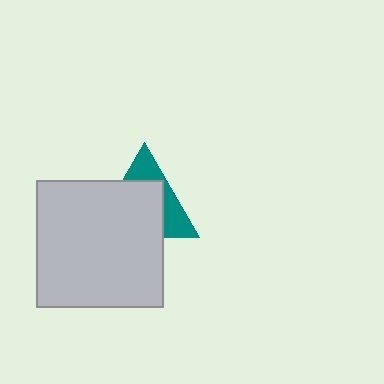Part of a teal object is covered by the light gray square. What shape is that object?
It is a triangle.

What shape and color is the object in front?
The object in front is a light gray square.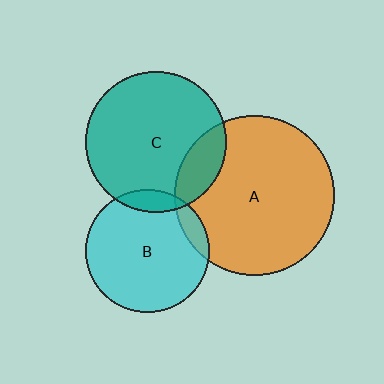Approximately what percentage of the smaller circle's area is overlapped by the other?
Approximately 10%.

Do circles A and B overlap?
Yes.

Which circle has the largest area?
Circle A (orange).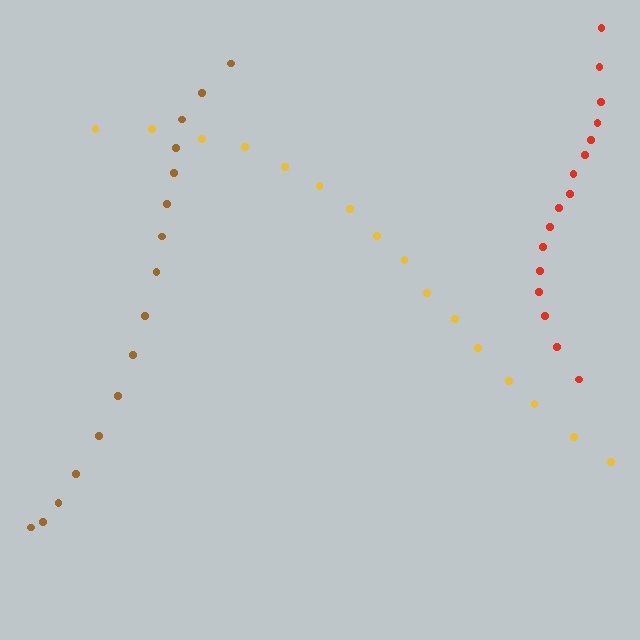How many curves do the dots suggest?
There are 3 distinct paths.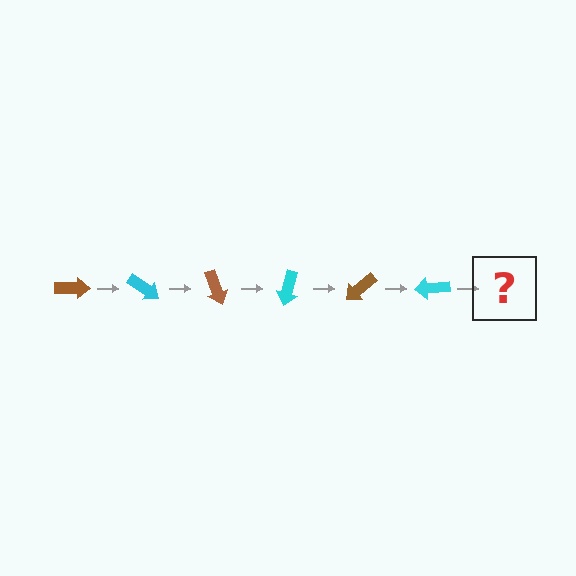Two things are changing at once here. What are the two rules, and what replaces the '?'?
The two rules are that it rotates 35 degrees each step and the color cycles through brown and cyan. The '?' should be a brown arrow, rotated 210 degrees from the start.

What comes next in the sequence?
The next element should be a brown arrow, rotated 210 degrees from the start.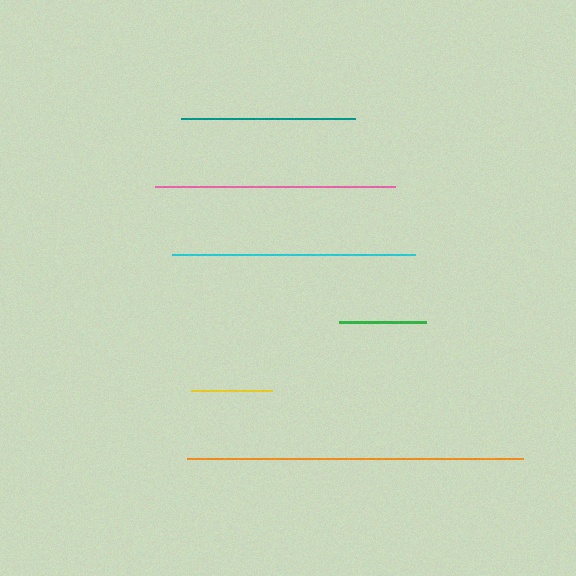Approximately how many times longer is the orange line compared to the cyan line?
The orange line is approximately 1.4 times the length of the cyan line.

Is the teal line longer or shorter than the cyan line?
The cyan line is longer than the teal line.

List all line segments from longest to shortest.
From longest to shortest: orange, cyan, pink, teal, green, yellow.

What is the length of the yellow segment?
The yellow segment is approximately 82 pixels long.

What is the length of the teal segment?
The teal segment is approximately 174 pixels long.